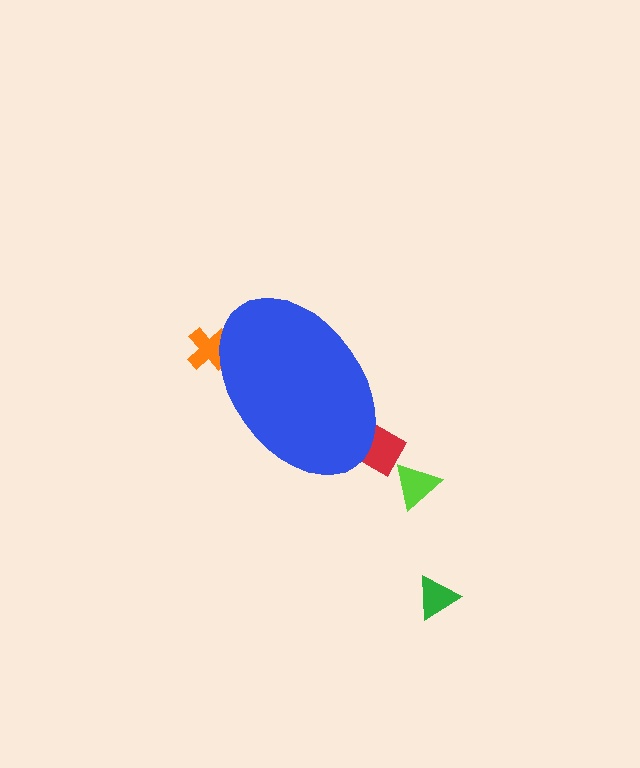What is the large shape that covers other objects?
A blue ellipse.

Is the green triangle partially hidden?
No, the green triangle is fully visible.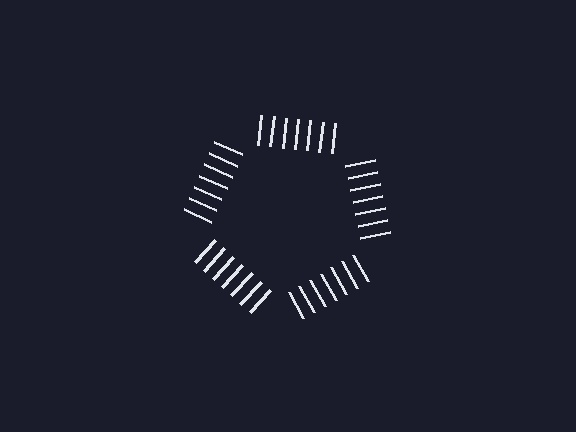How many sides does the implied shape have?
5 sides — the line-ends trace a pentagon.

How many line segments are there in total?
35 — 7 along each of the 5 edges.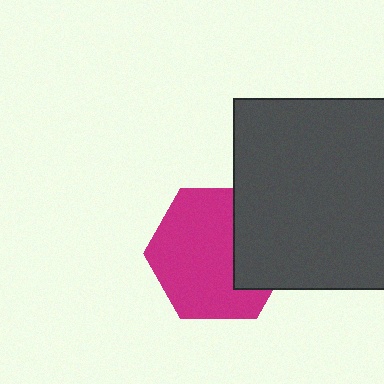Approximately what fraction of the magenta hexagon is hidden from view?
Roughly 30% of the magenta hexagon is hidden behind the dark gray square.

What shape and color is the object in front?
The object in front is a dark gray square.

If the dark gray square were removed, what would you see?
You would see the complete magenta hexagon.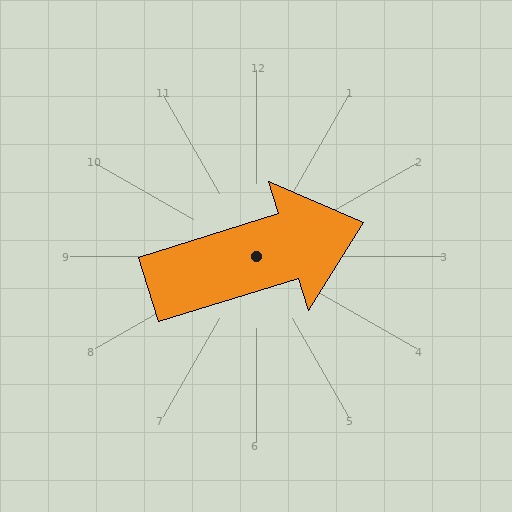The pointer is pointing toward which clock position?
Roughly 2 o'clock.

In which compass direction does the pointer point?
East.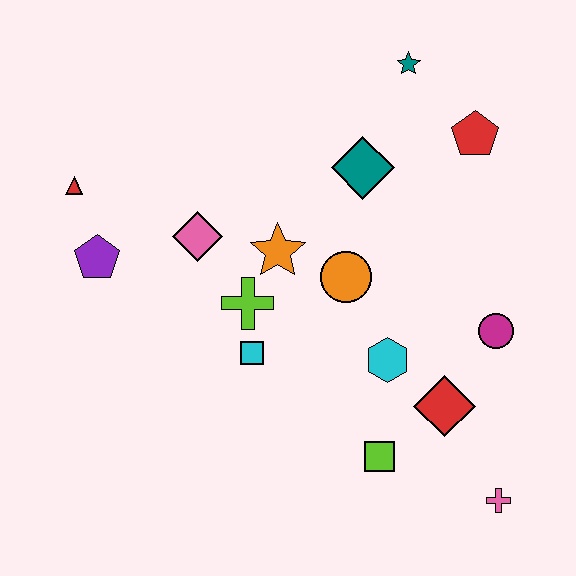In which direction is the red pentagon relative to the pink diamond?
The red pentagon is to the right of the pink diamond.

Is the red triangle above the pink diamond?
Yes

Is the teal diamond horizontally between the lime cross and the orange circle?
No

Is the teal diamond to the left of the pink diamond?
No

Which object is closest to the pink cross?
The red diamond is closest to the pink cross.